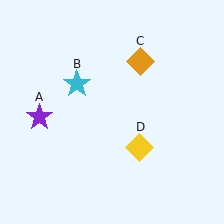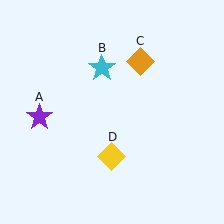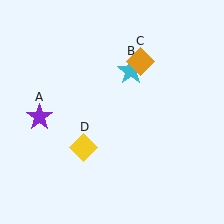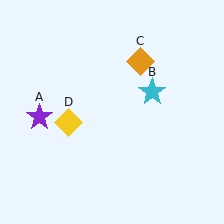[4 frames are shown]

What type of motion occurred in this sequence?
The cyan star (object B), yellow diamond (object D) rotated clockwise around the center of the scene.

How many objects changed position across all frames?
2 objects changed position: cyan star (object B), yellow diamond (object D).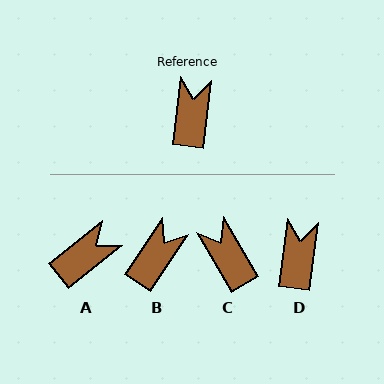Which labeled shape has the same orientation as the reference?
D.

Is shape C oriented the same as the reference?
No, it is off by about 37 degrees.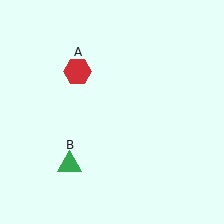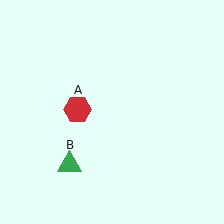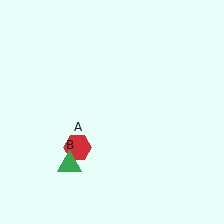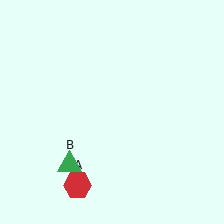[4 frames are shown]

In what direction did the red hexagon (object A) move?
The red hexagon (object A) moved down.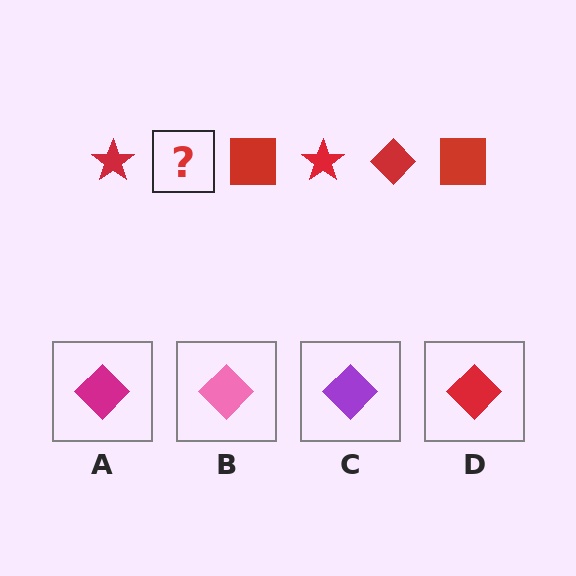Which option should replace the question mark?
Option D.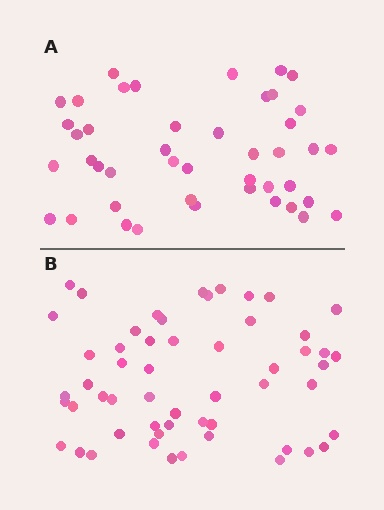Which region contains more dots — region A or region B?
Region B (the bottom region) has more dots.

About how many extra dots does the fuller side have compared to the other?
Region B has roughly 12 or so more dots than region A.